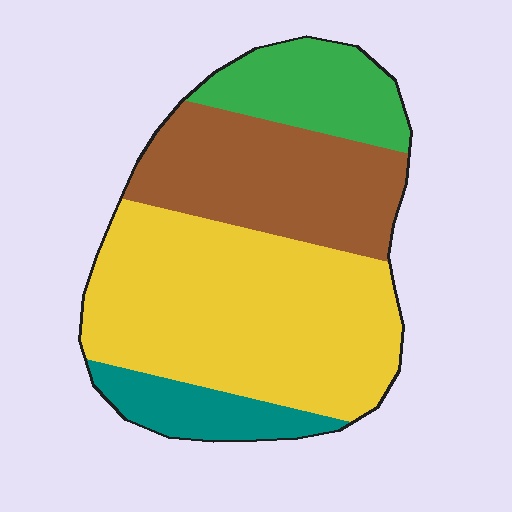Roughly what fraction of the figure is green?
Green takes up about one sixth (1/6) of the figure.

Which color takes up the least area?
Teal, at roughly 10%.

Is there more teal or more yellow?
Yellow.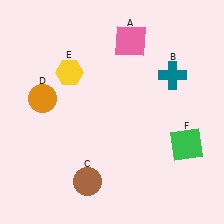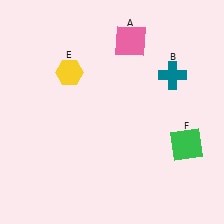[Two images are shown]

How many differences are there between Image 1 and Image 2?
There are 2 differences between the two images.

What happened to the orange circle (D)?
The orange circle (D) was removed in Image 2. It was in the top-left area of Image 1.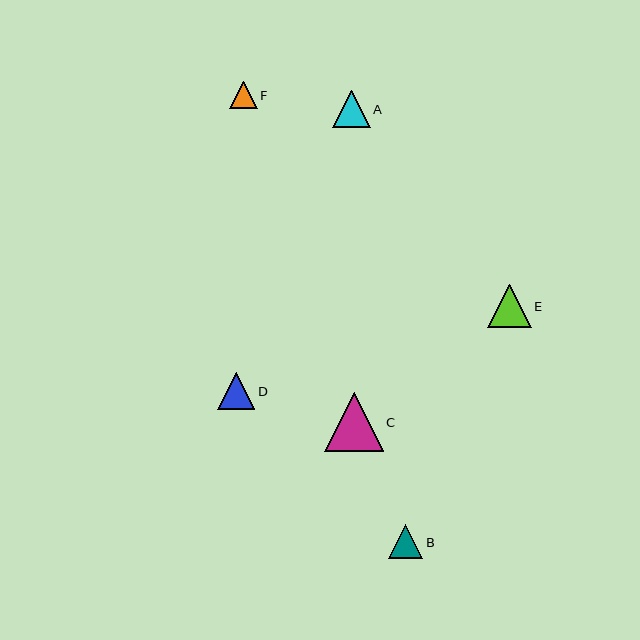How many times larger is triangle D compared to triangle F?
Triangle D is approximately 1.4 times the size of triangle F.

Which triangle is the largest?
Triangle C is the largest with a size of approximately 59 pixels.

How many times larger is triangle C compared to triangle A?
Triangle C is approximately 1.6 times the size of triangle A.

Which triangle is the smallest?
Triangle F is the smallest with a size of approximately 27 pixels.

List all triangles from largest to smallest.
From largest to smallest: C, E, A, D, B, F.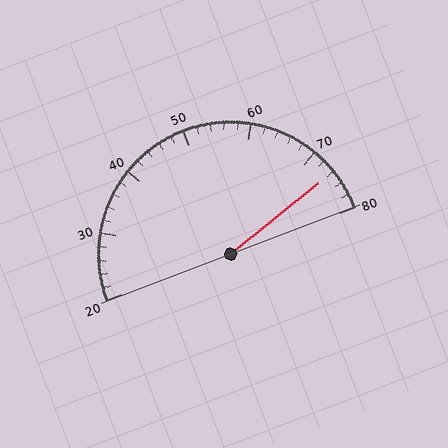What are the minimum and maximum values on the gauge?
The gauge ranges from 20 to 80.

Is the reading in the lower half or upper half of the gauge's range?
The reading is in the upper half of the range (20 to 80).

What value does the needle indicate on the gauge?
The needle indicates approximately 74.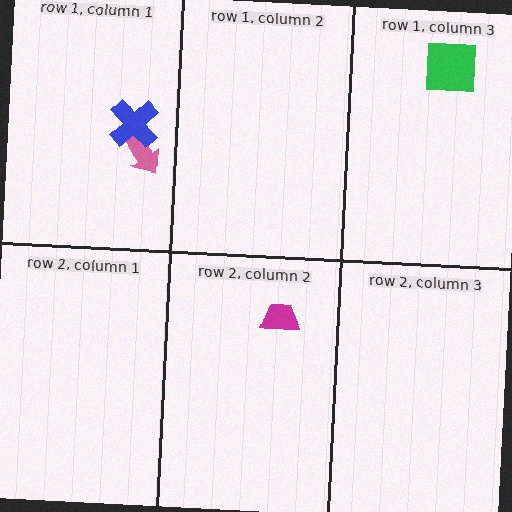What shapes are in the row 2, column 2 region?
The magenta trapezoid.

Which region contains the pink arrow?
The row 1, column 1 region.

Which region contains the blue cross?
The row 1, column 1 region.